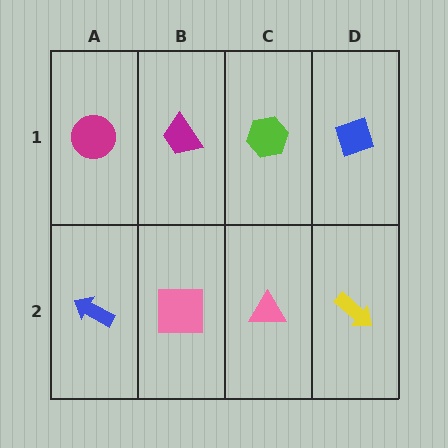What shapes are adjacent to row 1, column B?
A pink square (row 2, column B), a magenta circle (row 1, column A), a lime hexagon (row 1, column C).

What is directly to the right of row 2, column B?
A pink triangle.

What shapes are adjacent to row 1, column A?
A blue arrow (row 2, column A), a magenta trapezoid (row 1, column B).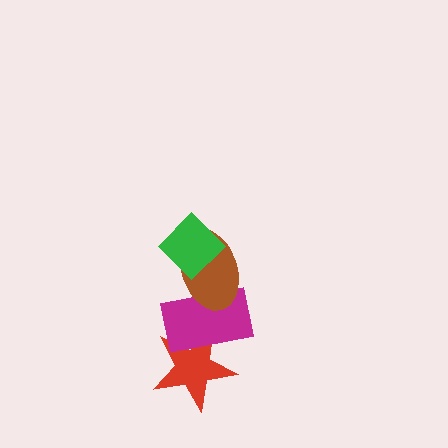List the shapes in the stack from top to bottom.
From top to bottom: the green diamond, the brown ellipse, the magenta rectangle, the red star.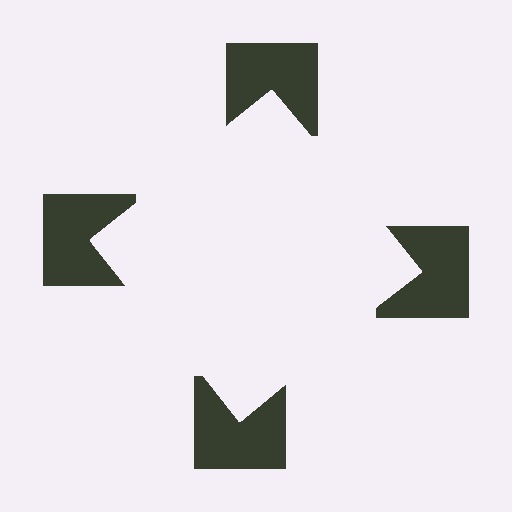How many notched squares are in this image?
There are 4 — one at each vertex of the illusory square.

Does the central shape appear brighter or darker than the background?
It typically appears slightly brighter than the background, even though no actual brightness change is drawn.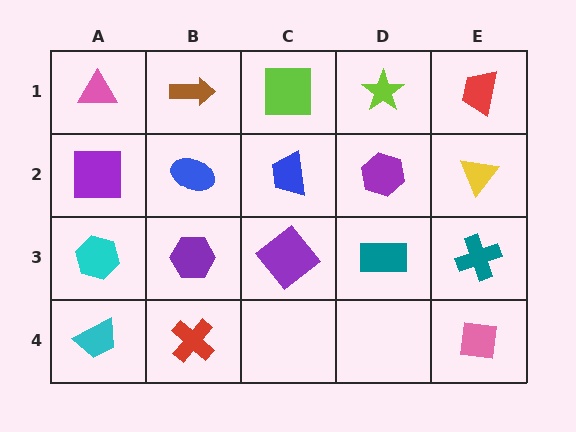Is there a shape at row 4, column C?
No, that cell is empty.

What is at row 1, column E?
A red trapezoid.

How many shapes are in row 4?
3 shapes.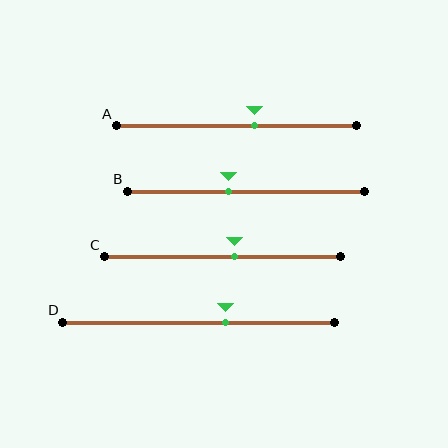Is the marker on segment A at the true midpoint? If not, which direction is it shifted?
No, the marker on segment A is shifted to the right by about 7% of the segment length.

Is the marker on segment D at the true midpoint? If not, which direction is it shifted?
No, the marker on segment D is shifted to the right by about 10% of the segment length.